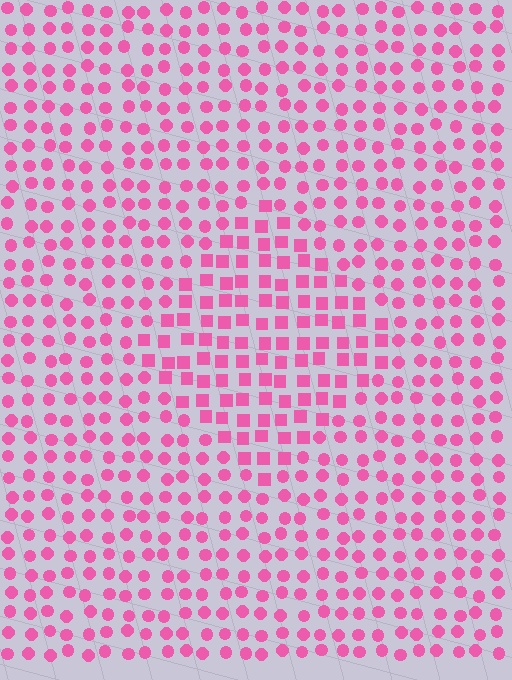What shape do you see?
I see a diamond.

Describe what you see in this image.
The image is filled with small pink elements arranged in a uniform grid. A diamond-shaped region contains squares, while the surrounding area contains circles. The boundary is defined purely by the change in element shape.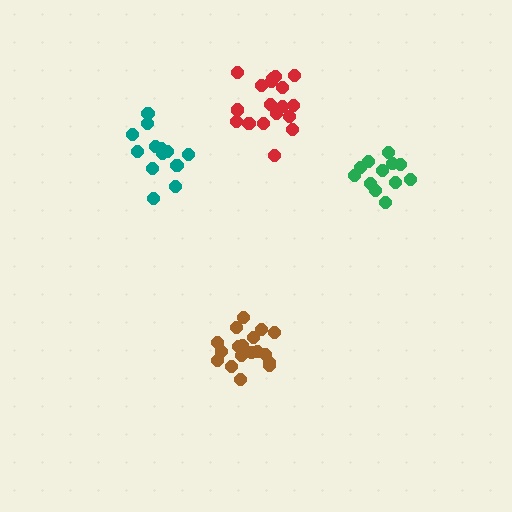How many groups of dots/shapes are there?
There are 4 groups.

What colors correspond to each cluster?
The clusters are colored: teal, red, green, brown.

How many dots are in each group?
Group 1: 13 dots, Group 2: 18 dots, Group 3: 12 dots, Group 4: 18 dots (61 total).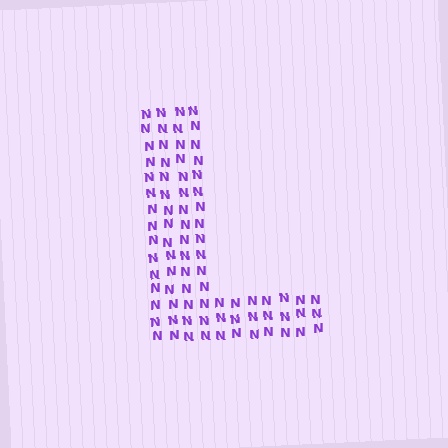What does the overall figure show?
The overall figure shows the letter L.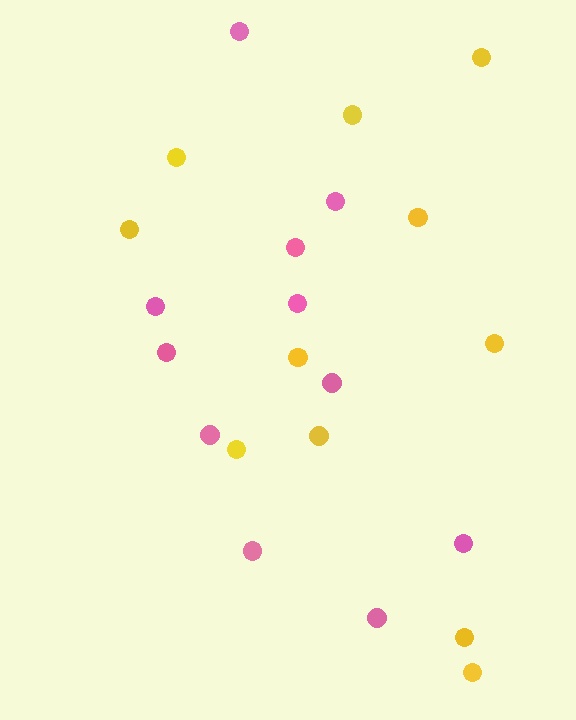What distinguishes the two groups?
There are 2 groups: one group of pink circles (11) and one group of yellow circles (11).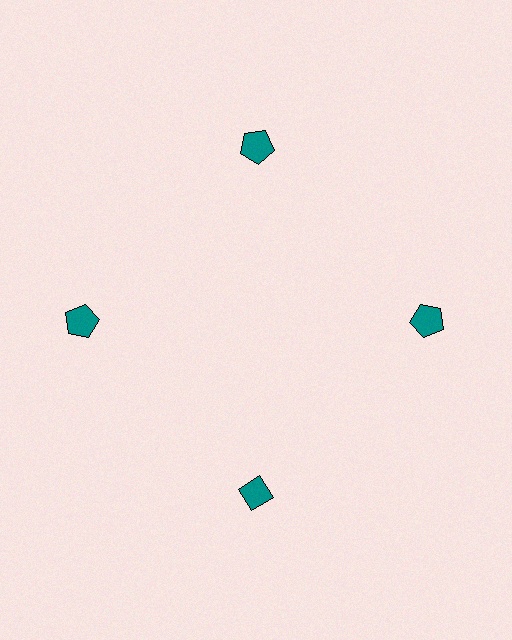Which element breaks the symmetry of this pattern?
The teal diamond at roughly the 6 o'clock position breaks the symmetry. All other shapes are teal pentagons.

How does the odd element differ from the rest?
It has a different shape: diamond instead of pentagon.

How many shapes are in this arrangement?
There are 4 shapes arranged in a ring pattern.